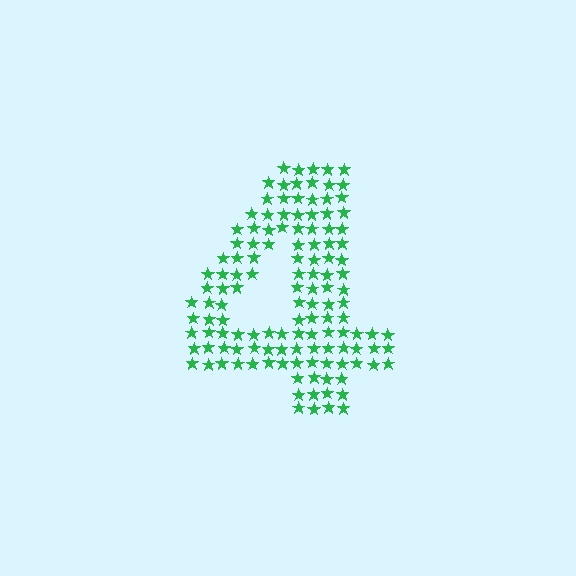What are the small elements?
The small elements are stars.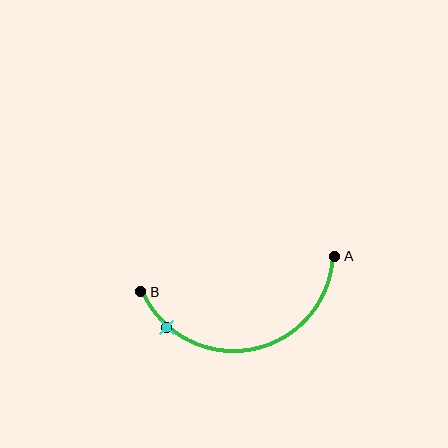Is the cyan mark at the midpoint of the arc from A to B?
No. The cyan mark lies on the arc but is closer to endpoint B. The arc midpoint would be at the point on the curve equidistant along the arc from both A and B.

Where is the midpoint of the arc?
The arc midpoint is the point on the curve farthest from the straight line joining A and B. It sits below that line.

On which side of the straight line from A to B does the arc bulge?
The arc bulges below the straight line connecting A and B.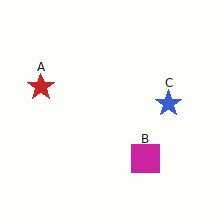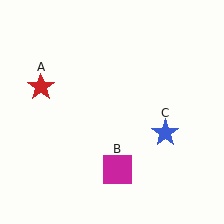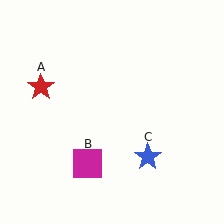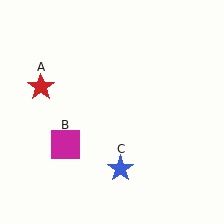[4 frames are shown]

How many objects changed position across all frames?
2 objects changed position: magenta square (object B), blue star (object C).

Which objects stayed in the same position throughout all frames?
Red star (object A) remained stationary.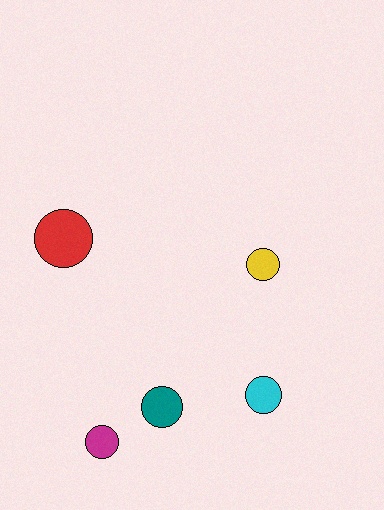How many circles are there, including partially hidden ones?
There are 5 circles.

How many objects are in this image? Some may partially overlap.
There are 5 objects.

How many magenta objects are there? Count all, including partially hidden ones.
There is 1 magenta object.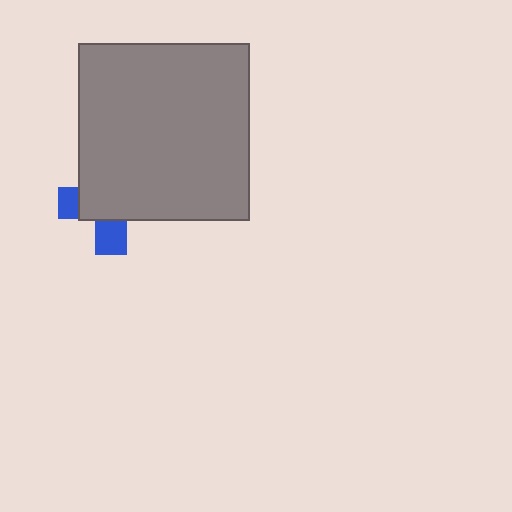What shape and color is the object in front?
The object in front is a gray rectangle.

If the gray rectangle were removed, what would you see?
You would see the complete blue cross.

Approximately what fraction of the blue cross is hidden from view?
Roughly 70% of the blue cross is hidden behind the gray rectangle.